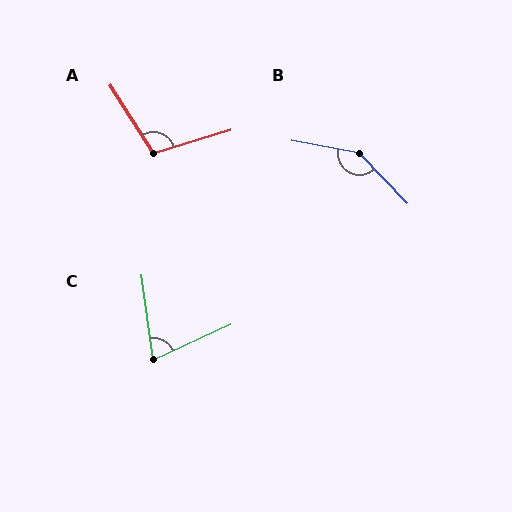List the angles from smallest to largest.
C (73°), A (105°), B (144°).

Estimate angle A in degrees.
Approximately 105 degrees.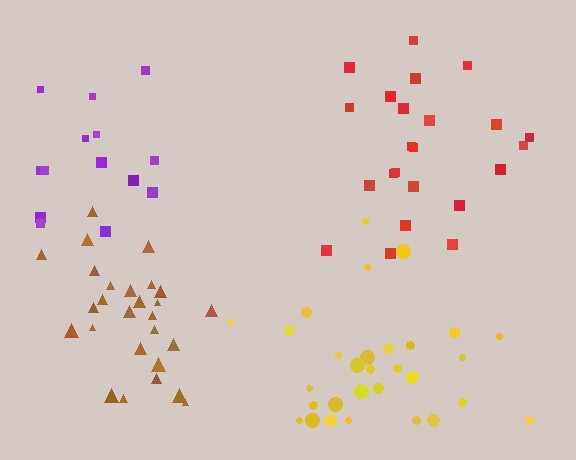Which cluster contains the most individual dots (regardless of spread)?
Yellow (31).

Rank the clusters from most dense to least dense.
brown, red, yellow, purple.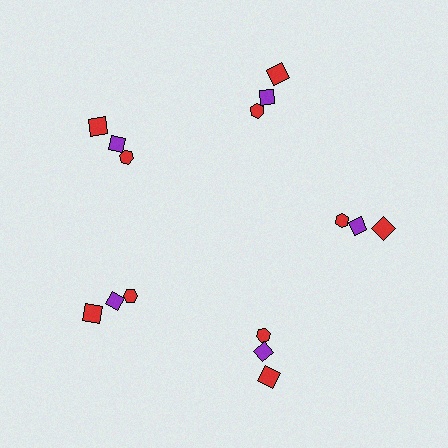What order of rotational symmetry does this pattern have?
This pattern has 5-fold rotational symmetry.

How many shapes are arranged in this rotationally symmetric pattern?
There are 15 shapes, arranged in 5 groups of 3.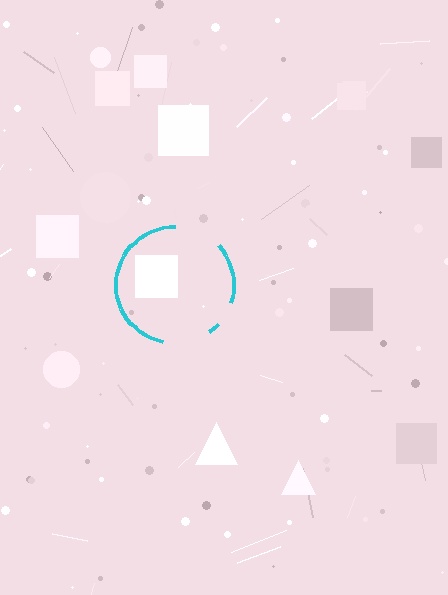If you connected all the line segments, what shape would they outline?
They would outline a circle.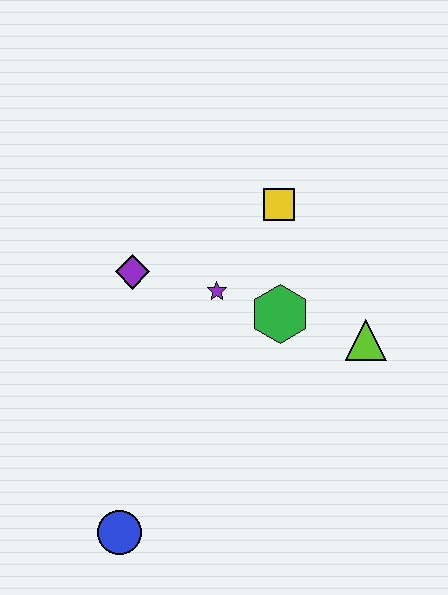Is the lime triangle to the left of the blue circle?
No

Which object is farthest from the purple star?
The blue circle is farthest from the purple star.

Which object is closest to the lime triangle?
The green hexagon is closest to the lime triangle.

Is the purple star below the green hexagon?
No